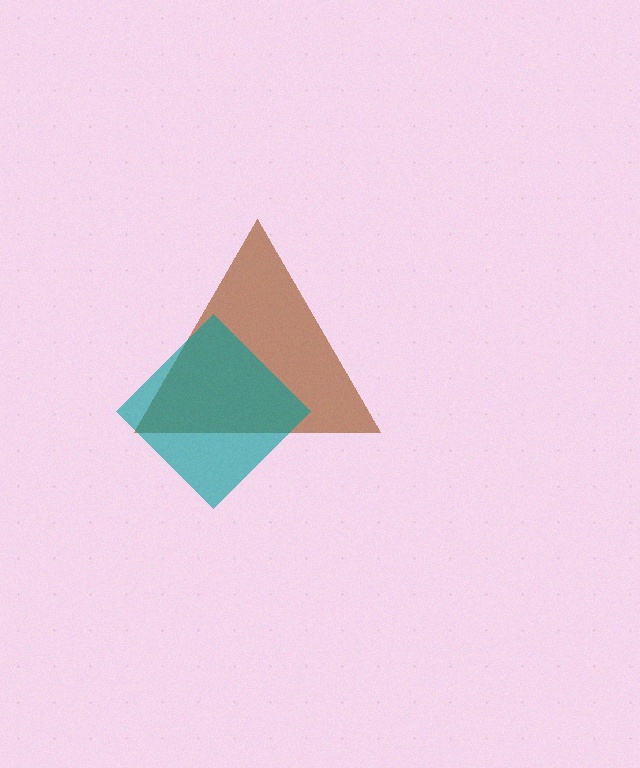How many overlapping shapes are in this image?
There are 2 overlapping shapes in the image.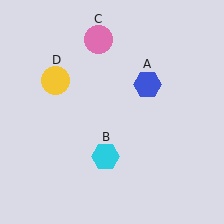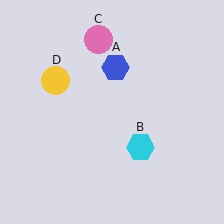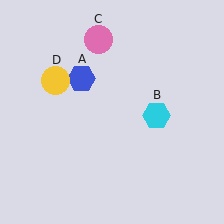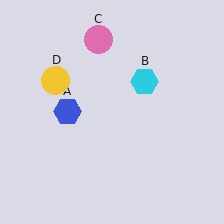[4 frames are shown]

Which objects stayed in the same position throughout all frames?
Pink circle (object C) and yellow circle (object D) remained stationary.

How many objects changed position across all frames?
2 objects changed position: blue hexagon (object A), cyan hexagon (object B).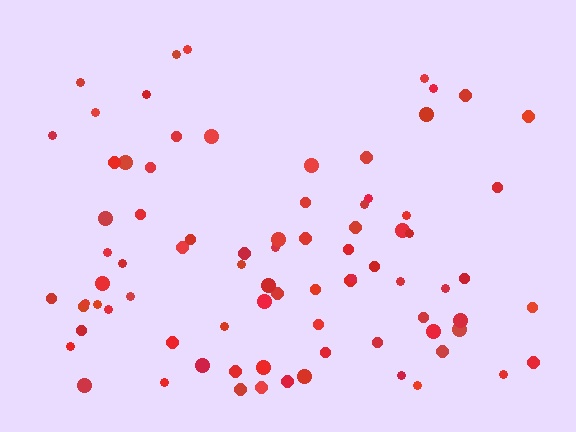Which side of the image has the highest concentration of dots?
The bottom.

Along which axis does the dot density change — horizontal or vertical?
Vertical.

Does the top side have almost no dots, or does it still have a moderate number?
Still a moderate number, just noticeably fewer than the bottom.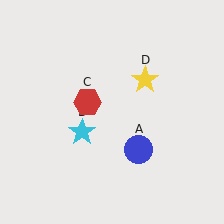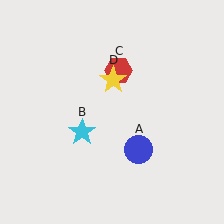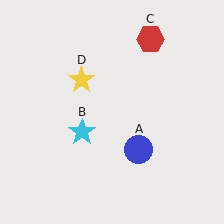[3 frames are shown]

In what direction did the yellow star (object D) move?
The yellow star (object D) moved left.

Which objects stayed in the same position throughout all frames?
Blue circle (object A) and cyan star (object B) remained stationary.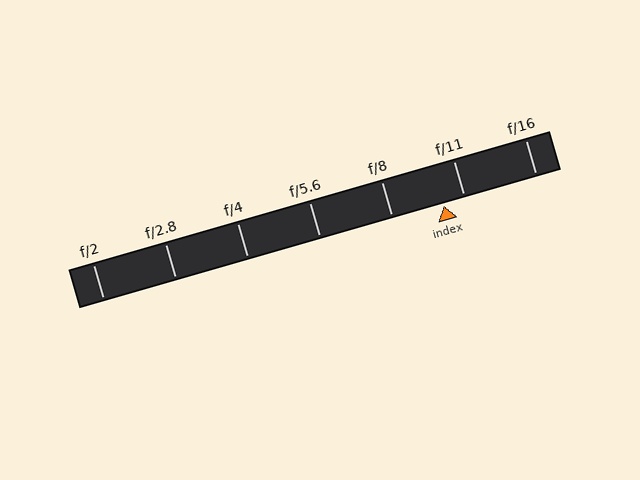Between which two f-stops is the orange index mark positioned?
The index mark is between f/8 and f/11.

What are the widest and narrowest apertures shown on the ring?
The widest aperture shown is f/2 and the narrowest is f/16.